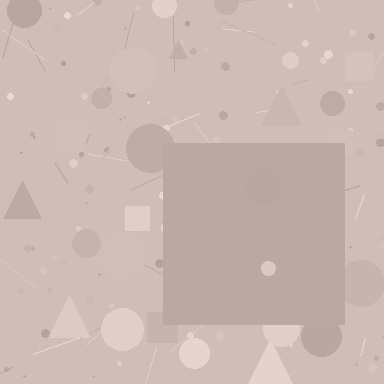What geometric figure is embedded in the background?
A square is embedded in the background.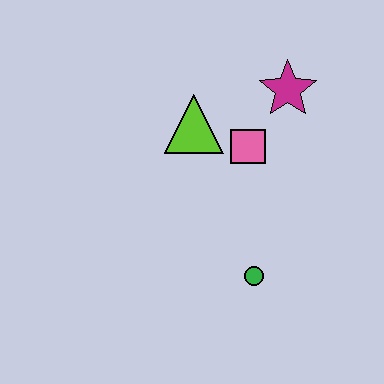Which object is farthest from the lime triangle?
The green circle is farthest from the lime triangle.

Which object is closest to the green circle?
The pink square is closest to the green circle.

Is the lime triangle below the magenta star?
Yes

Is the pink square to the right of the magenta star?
No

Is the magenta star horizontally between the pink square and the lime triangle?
No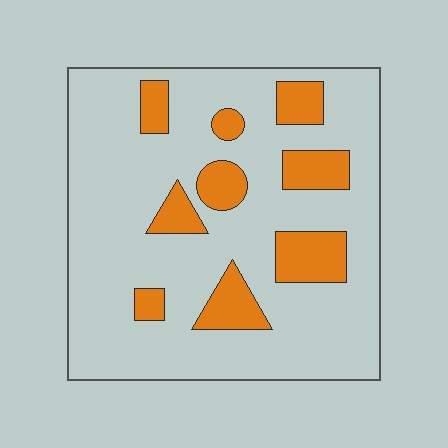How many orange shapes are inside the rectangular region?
9.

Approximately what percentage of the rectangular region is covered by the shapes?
Approximately 20%.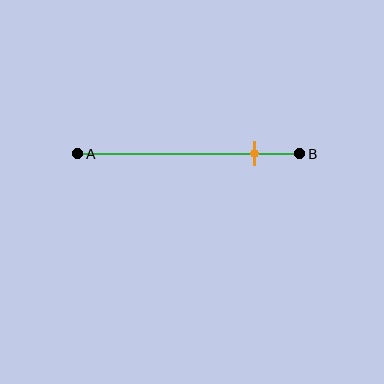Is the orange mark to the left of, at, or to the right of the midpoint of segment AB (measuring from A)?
The orange mark is to the right of the midpoint of segment AB.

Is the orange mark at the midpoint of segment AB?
No, the mark is at about 80% from A, not at the 50% midpoint.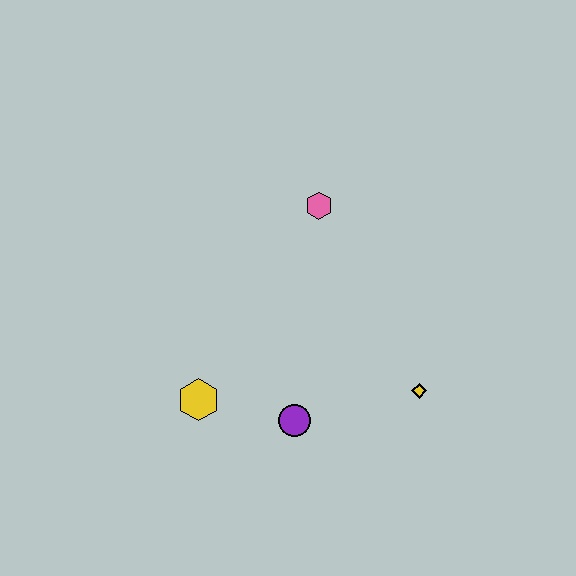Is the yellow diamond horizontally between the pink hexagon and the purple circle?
No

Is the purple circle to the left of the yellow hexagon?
No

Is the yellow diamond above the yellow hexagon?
Yes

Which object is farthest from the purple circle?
The pink hexagon is farthest from the purple circle.